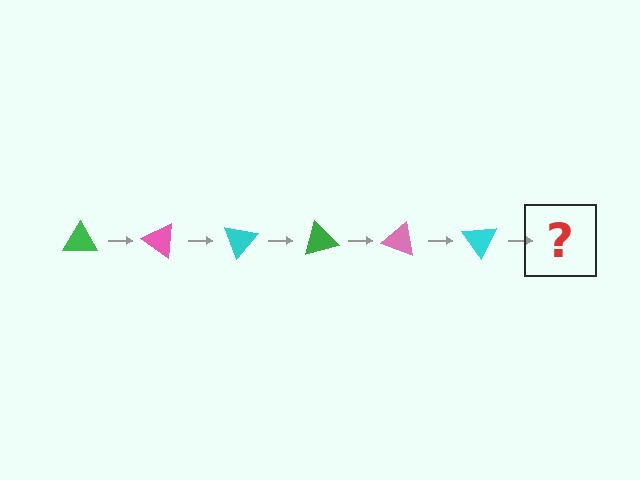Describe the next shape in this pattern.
It should be a green triangle, rotated 210 degrees from the start.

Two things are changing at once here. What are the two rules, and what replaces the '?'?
The two rules are that it rotates 35 degrees each step and the color cycles through green, pink, and cyan. The '?' should be a green triangle, rotated 210 degrees from the start.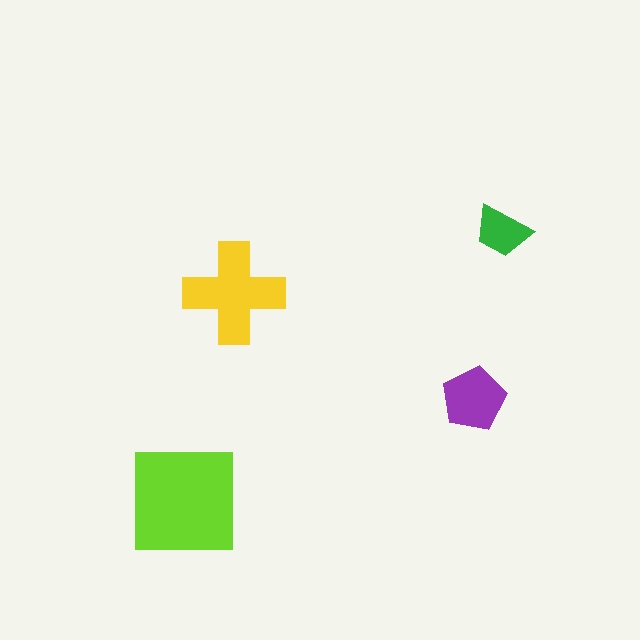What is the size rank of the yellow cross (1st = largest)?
2nd.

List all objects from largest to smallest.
The lime square, the yellow cross, the purple pentagon, the green trapezoid.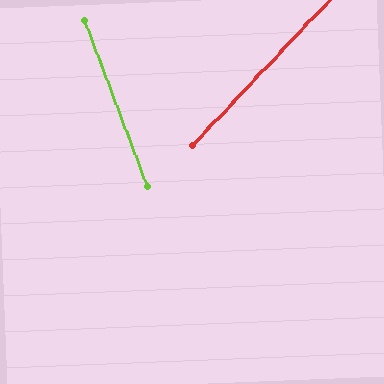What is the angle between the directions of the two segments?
Approximately 64 degrees.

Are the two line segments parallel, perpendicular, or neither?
Neither parallel nor perpendicular — they differ by about 64°.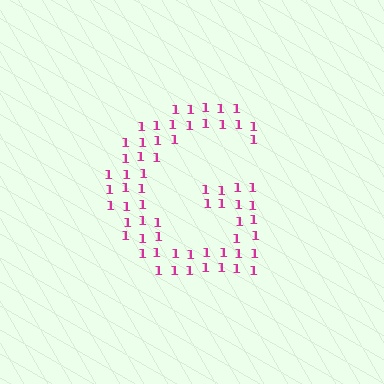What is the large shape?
The large shape is the letter G.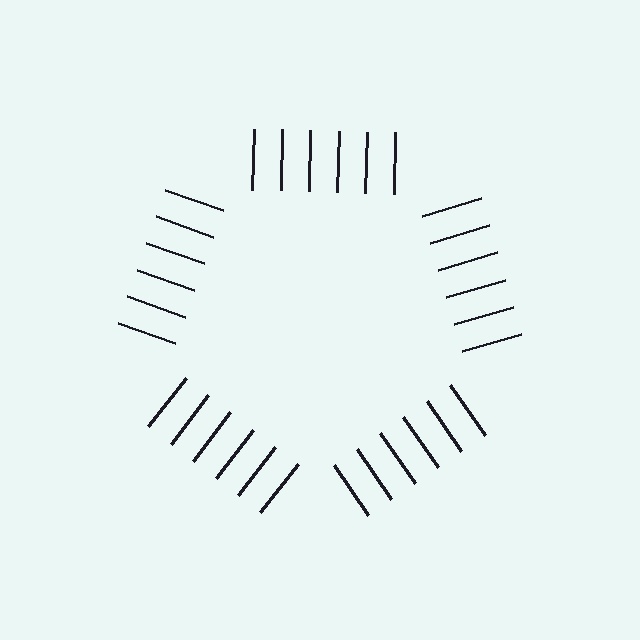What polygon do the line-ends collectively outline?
An illusory pentagon — the line segments terminate on its edges but no continuous stroke is drawn.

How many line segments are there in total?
30 — 6 along each of the 5 edges.